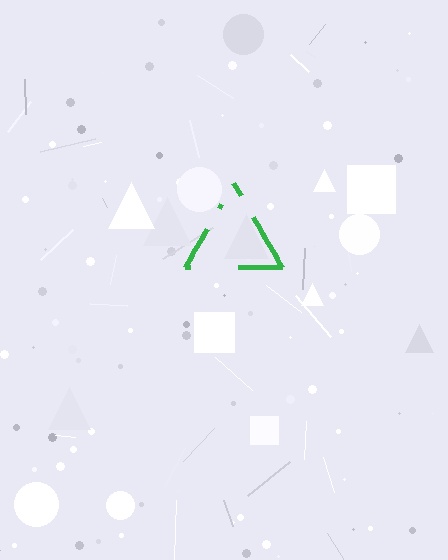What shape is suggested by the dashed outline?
The dashed outline suggests a triangle.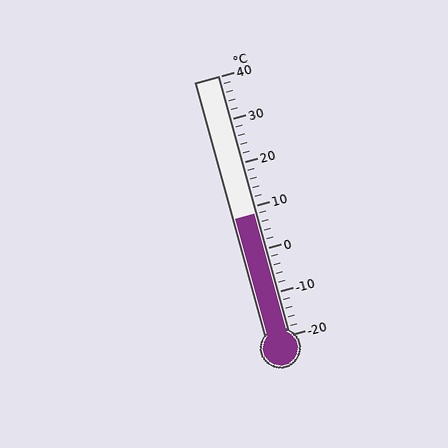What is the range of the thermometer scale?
The thermometer scale ranges from -20°C to 40°C.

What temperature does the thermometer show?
The thermometer shows approximately 8°C.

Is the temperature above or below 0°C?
The temperature is above 0°C.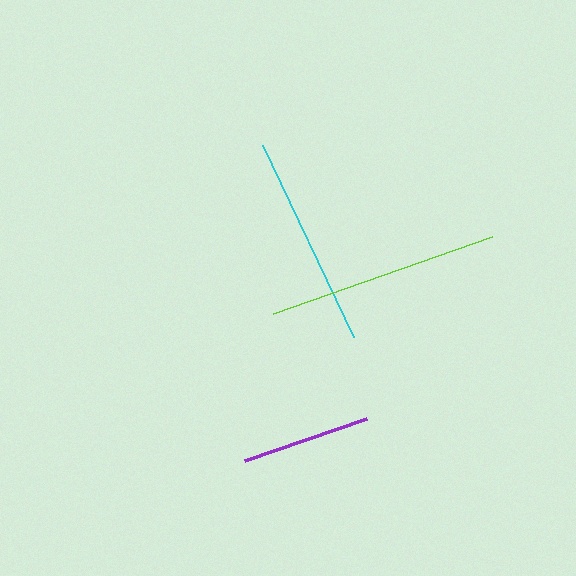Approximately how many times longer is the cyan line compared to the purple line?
The cyan line is approximately 1.6 times the length of the purple line.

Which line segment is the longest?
The lime line is the longest at approximately 232 pixels.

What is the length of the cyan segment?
The cyan segment is approximately 212 pixels long.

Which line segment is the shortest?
The purple line is the shortest at approximately 129 pixels.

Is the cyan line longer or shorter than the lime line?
The lime line is longer than the cyan line.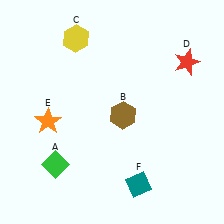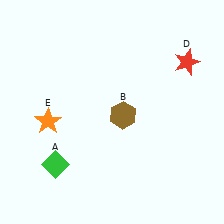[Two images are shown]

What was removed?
The yellow hexagon (C), the teal diamond (F) were removed in Image 2.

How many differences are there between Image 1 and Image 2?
There are 2 differences between the two images.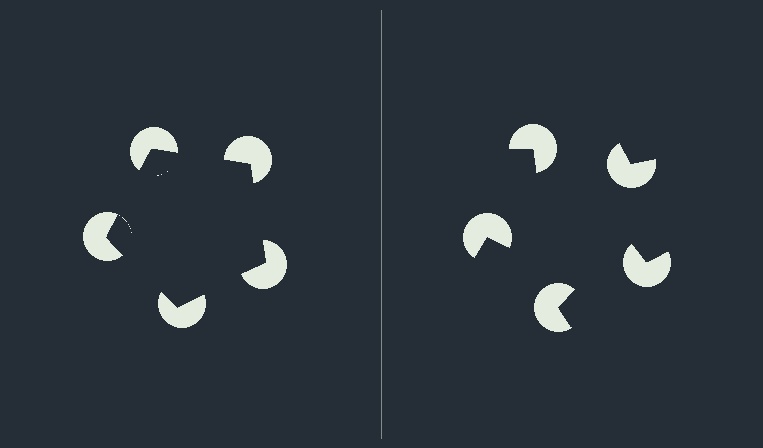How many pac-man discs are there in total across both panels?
10 — 5 on each side.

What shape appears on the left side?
An illusory pentagon.